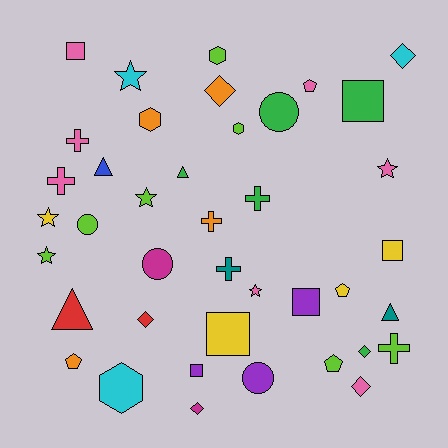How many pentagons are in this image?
There are 4 pentagons.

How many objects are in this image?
There are 40 objects.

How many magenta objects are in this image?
There are 2 magenta objects.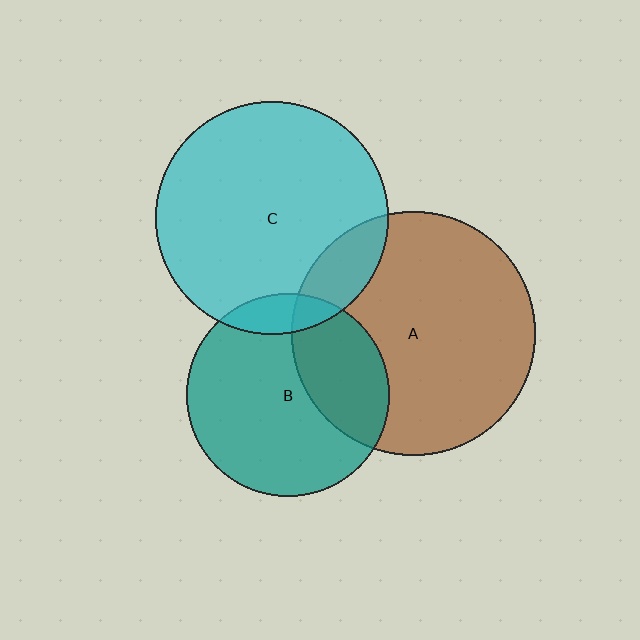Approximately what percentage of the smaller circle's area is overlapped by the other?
Approximately 10%.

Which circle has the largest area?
Circle A (brown).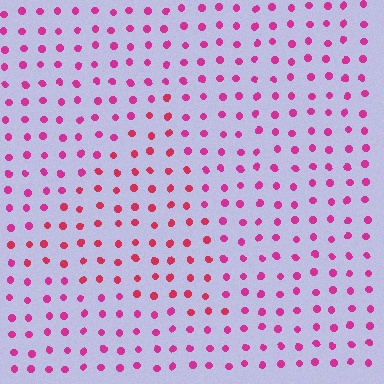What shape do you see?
I see a triangle.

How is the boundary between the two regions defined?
The boundary is defined purely by a slight shift in hue (about 23 degrees). Spacing, size, and orientation are identical on both sides.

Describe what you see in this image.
The image is filled with small magenta elements in a uniform arrangement. A triangle-shaped region is visible where the elements are tinted to a slightly different hue, forming a subtle color boundary.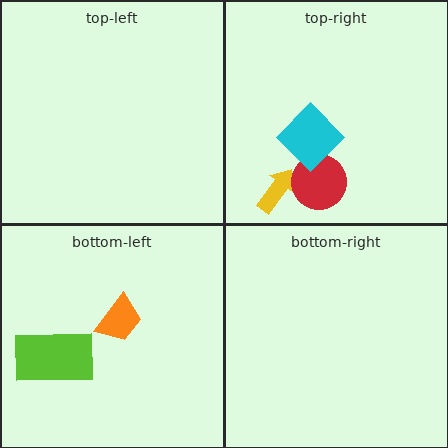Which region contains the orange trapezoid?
The bottom-left region.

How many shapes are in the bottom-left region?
2.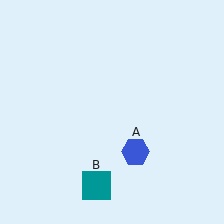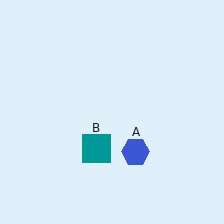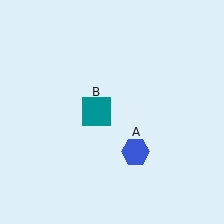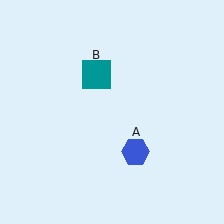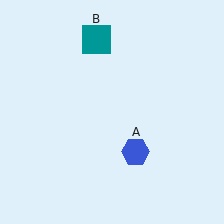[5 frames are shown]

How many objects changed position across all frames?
1 object changed position: teal square (object B).